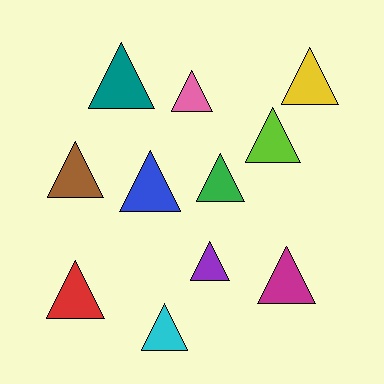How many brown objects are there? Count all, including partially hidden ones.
There is 1 brown object.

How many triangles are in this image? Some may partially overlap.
There are 11 triangles.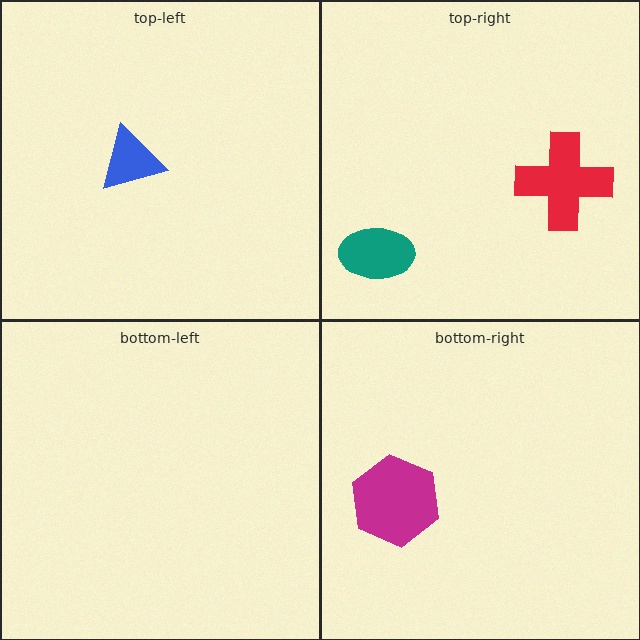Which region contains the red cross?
The top-right region.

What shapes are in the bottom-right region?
The magenta hexagon.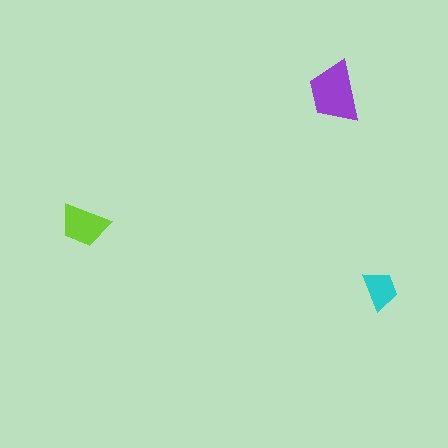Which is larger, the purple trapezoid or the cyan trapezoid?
The purple one.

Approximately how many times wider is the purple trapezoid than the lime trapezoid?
About 1.5 times wider.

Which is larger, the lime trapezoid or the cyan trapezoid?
The lime one.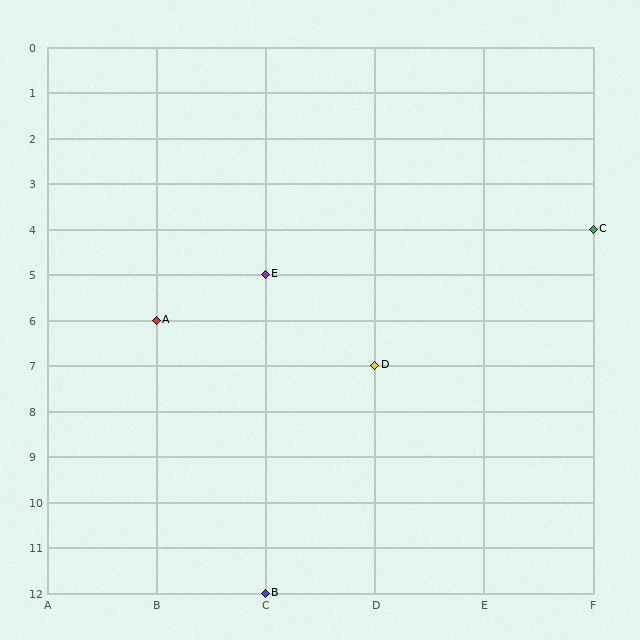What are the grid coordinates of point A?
Point A is at grid coordinates (B, 6).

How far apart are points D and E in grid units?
Points D and E are 1 column and 2 rows apart (about 2.2 grid units diagonally).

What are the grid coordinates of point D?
Point D is at grid coordinates (D, 7).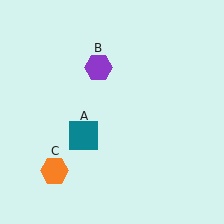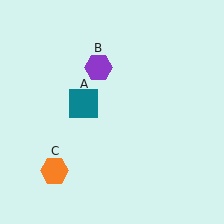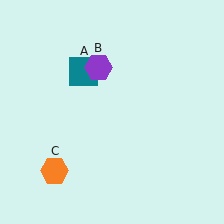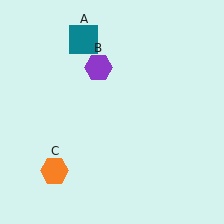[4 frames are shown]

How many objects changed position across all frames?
1 object changed position: teal square (object A).